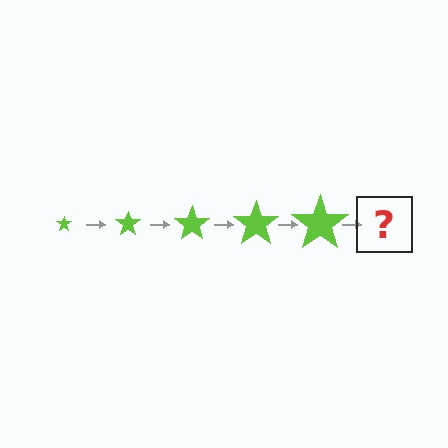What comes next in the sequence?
The next element should be a lime star, larger than the previous one.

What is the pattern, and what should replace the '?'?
The pattern is that the star gets progressively larger each step. The '?' should be a lime star, larger than the previous one.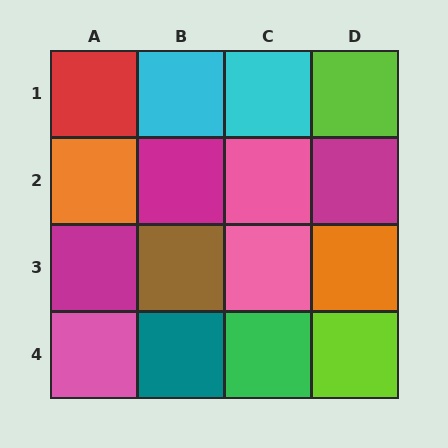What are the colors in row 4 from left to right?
Pink, teal, green, lime.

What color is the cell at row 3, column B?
Brown.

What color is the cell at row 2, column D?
Magenta.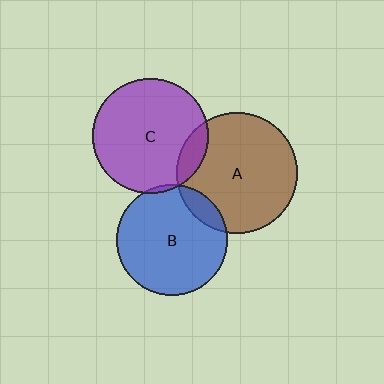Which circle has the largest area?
Circle A (brown).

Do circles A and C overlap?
Yes.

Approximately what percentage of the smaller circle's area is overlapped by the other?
Approximately 10%.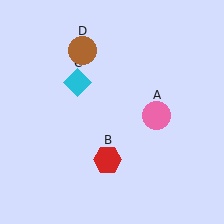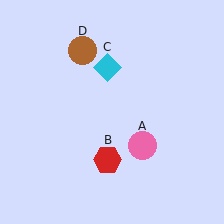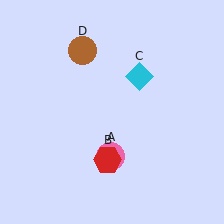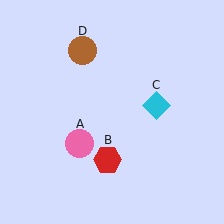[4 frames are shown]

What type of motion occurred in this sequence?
The pink circle (object A), cyan diamond (object C) rotated clockwise around the center of the scene.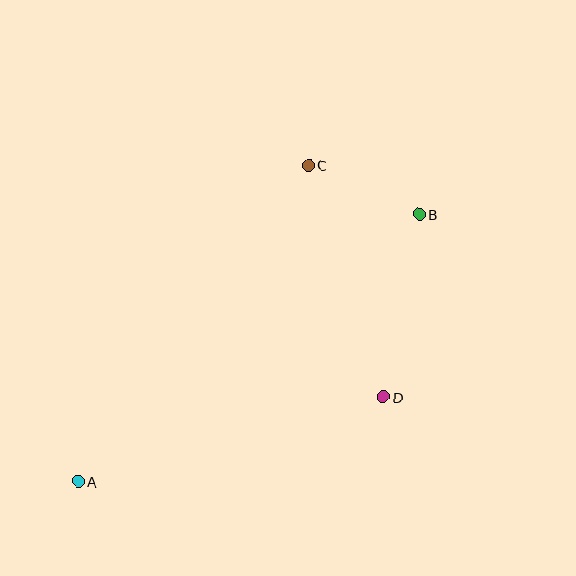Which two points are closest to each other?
Points B and C are closest to each other.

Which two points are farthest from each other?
Points A and B are farthest from each other.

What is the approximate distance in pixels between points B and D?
The distance between B and D is approximately 186 pixels.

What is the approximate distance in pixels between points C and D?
The distance between C and D is approximately 243 pixels.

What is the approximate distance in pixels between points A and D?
The distance between A and D is approximately 317 pixels.